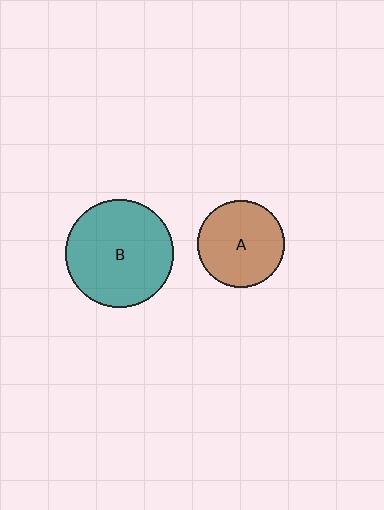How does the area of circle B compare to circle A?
Approximately 1.5 times.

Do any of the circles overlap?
No, none of the circles overlap.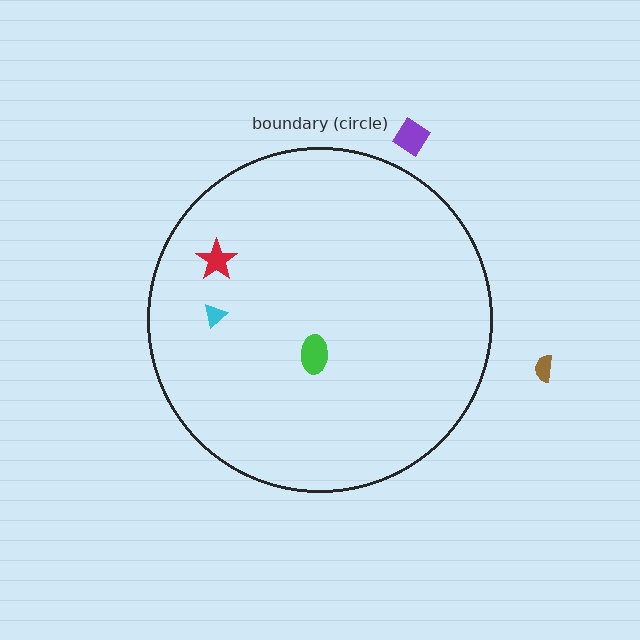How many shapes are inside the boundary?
3 inside, 2 outside.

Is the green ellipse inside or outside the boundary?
Inside.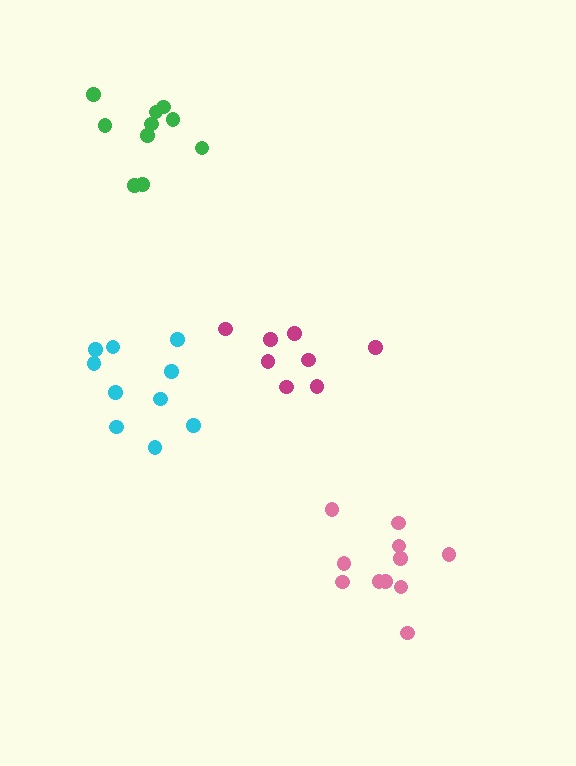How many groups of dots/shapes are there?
There are 4 groups.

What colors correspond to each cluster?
The clusters are colored: pink, cyan, green, magenta.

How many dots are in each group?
Group 1: 11 dots, Group 2: 10 dots, Group 3: 10 dots, Group 4: 8 dots (39 total).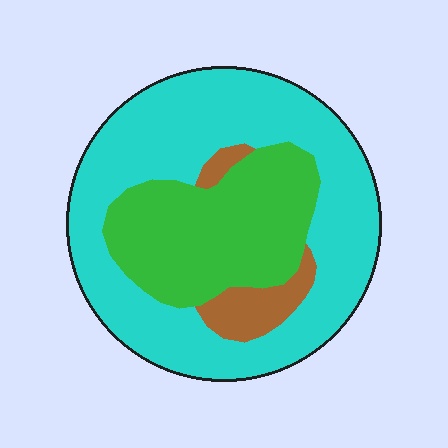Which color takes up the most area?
Cyan, at roughly 60%.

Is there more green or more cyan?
Cyan.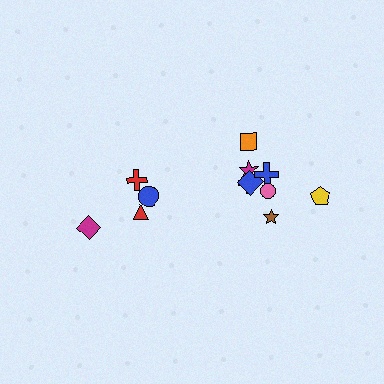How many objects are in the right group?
There are 8 objects.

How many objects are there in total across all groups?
There are 12 objects.